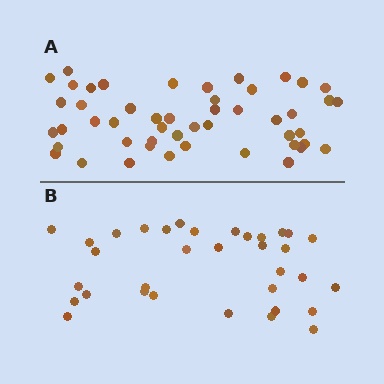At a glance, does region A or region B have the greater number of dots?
Region A (the top region) has more dots.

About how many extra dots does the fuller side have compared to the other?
Region A has approximately 15 more dots than region B.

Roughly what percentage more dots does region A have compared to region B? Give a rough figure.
About 45% more.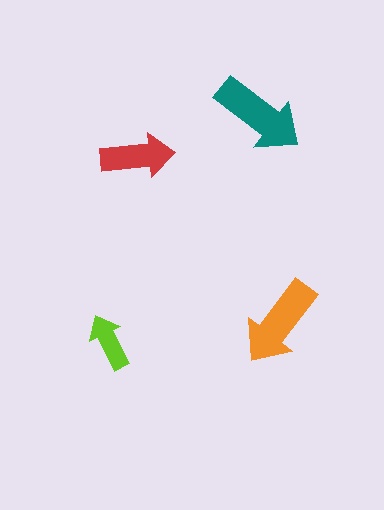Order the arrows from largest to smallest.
the teal one, the orange one, the red one, the lime one.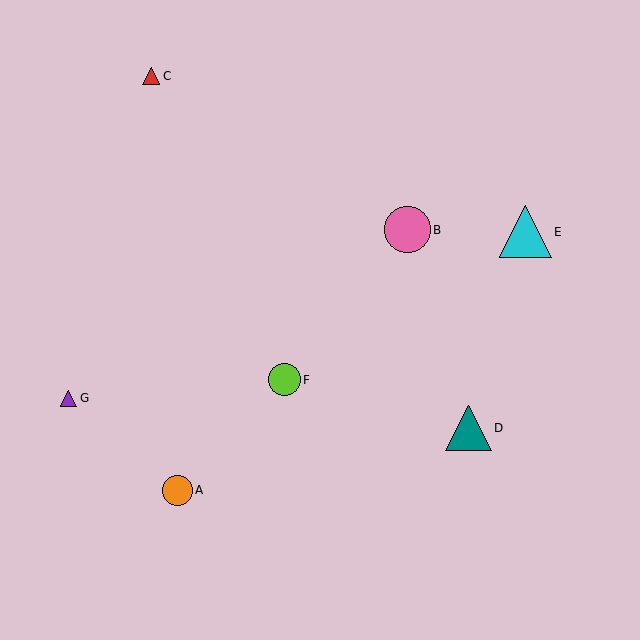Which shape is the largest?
The cyan triangle (labeled E) is the largest.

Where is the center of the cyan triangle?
The center of the cyan triangle is at (525, 232).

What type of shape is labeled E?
Shape E is a cyan triangle.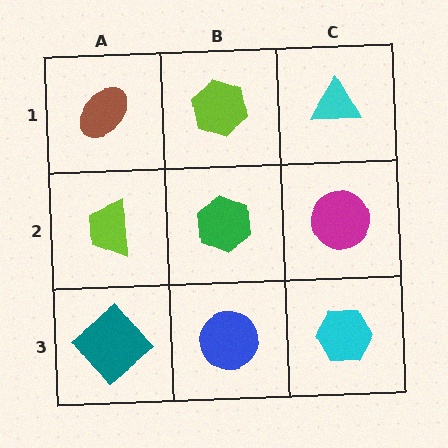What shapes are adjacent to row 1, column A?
A lime trapezoid (row 2, column A), a lime hexagon (row 1, column B).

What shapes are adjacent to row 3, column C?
A magenta circle (row 2, column C), a blue circle (row 3, column B).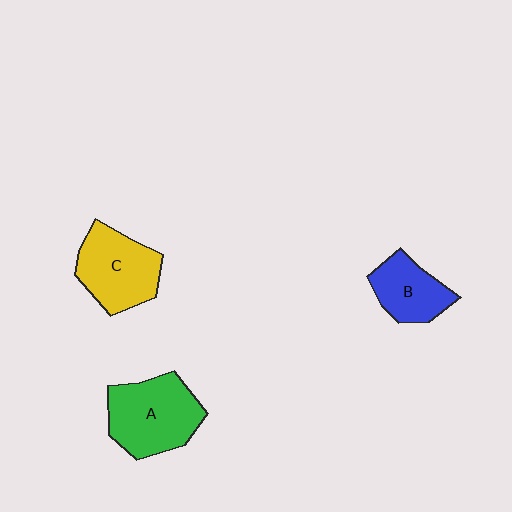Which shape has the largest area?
Shape A (green).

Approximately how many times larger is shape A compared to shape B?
Approximately 1.5 times.